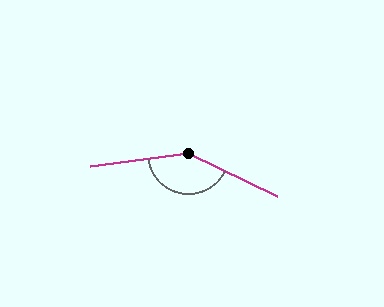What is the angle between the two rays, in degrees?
Approximately 147 degrees.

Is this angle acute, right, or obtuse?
It is obtuse.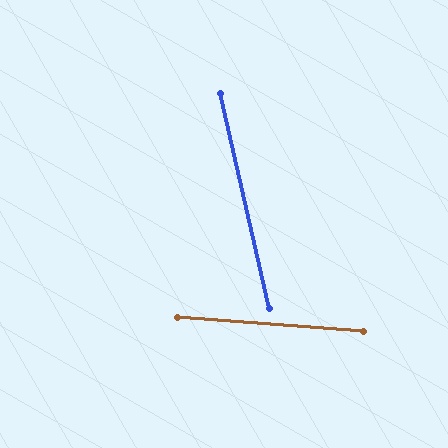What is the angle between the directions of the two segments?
Approximately 73 degrees.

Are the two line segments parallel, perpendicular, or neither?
Neither parallel nor perpendicular — they differ by about 73°.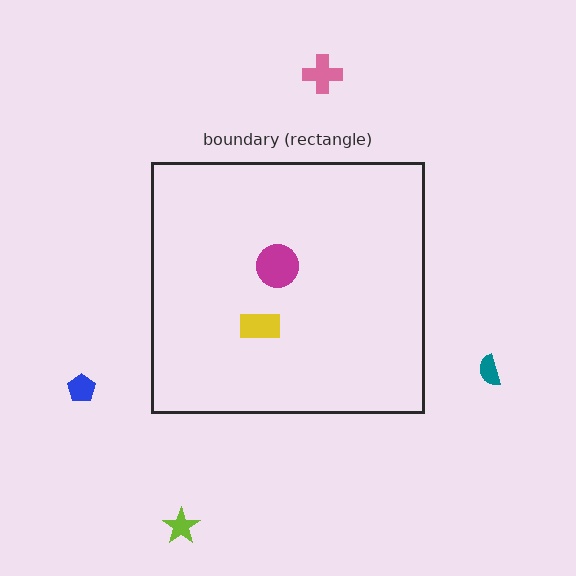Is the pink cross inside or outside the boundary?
Outside.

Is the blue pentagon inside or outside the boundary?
Outside.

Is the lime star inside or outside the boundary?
Outside.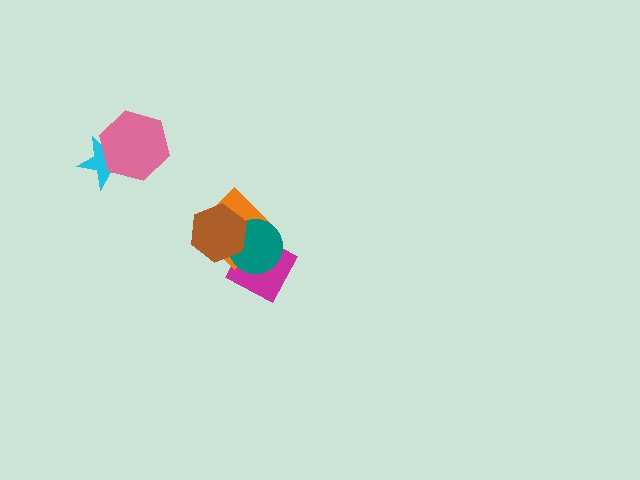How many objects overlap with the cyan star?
1 object overlaps with the cyan star.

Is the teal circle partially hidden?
Yes, it is partially covered by another shape.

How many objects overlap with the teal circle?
3 objects overlap with the teal circle.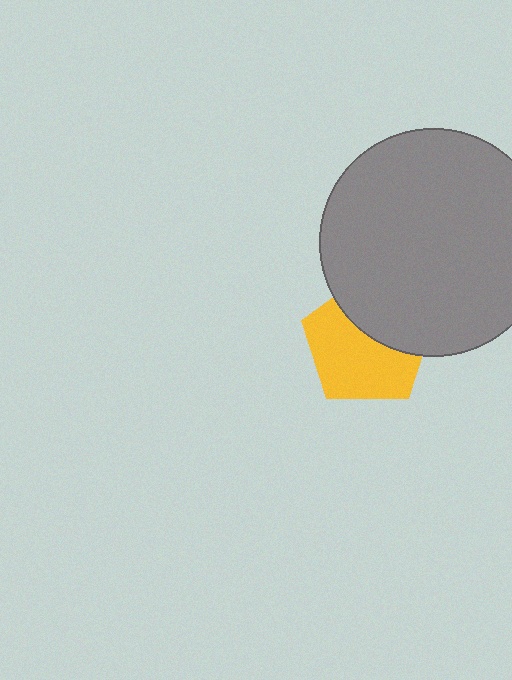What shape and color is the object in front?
The object in front is a gray circle.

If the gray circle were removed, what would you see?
You would see the complete yellow pentagon.